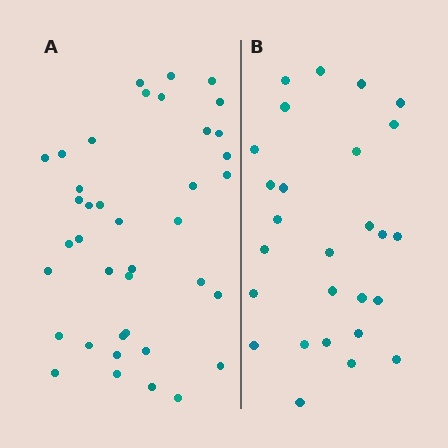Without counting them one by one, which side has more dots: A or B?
Region A (the left region) has more dots.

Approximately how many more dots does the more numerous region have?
Region A has roughly 12 or so more dots than region B.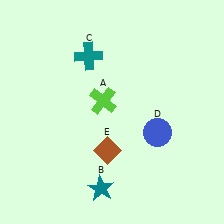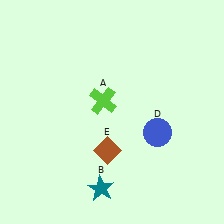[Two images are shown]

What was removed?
The teal cross (C) was removed in Image 2.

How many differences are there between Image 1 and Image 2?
There is 1 difference between the two images.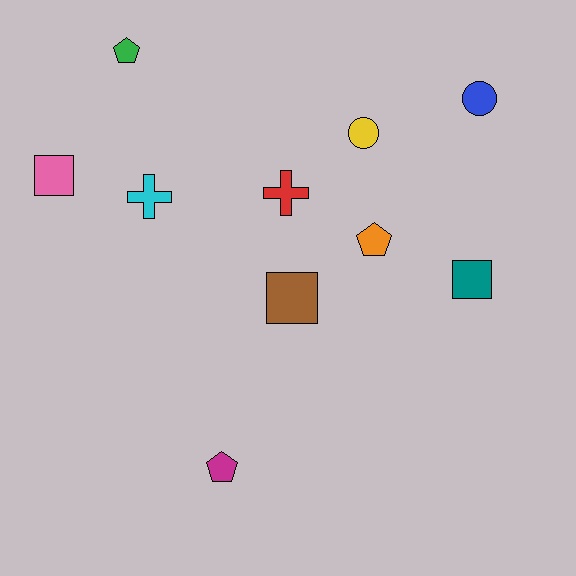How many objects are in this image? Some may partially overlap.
There are 10 objects.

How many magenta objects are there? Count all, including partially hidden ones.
There is 1 magenta object.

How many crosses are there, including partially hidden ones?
There are 2 crosses.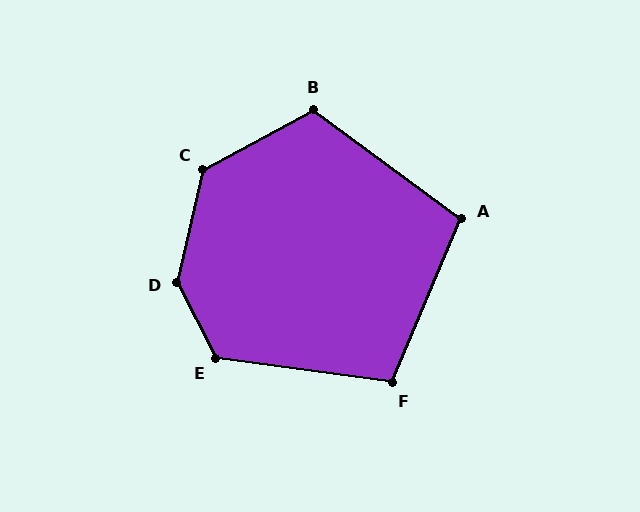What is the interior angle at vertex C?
Approximately 131 degrees (obtuse).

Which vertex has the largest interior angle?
D, at approximately 139 degrees.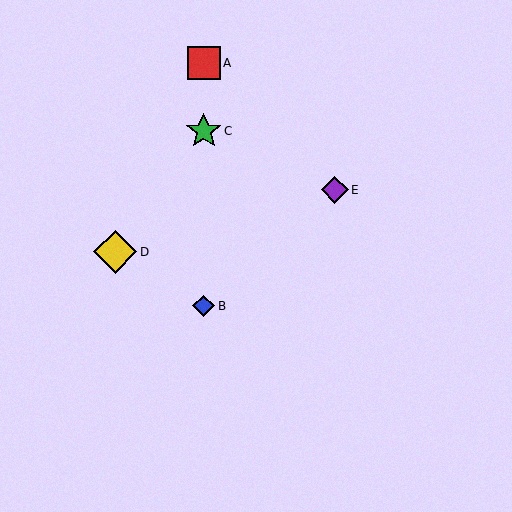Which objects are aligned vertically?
Objects A, B, C are aligned vertically.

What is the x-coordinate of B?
Object B is at x≈204.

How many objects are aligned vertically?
3 objects (A, B, C) are aligned vertically.